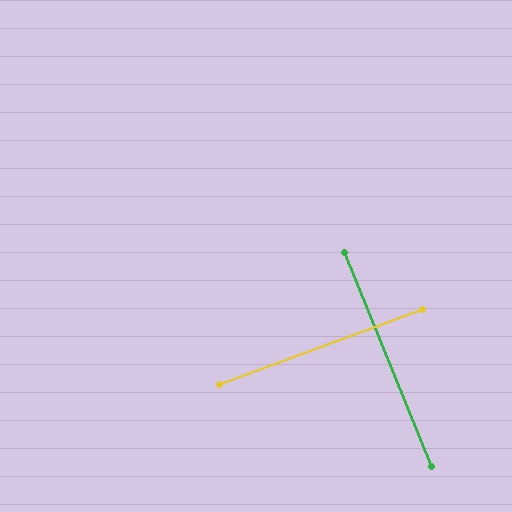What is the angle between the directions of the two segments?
Approximately 88 degrees.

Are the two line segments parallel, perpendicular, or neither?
Perpendicular — they meet at approximately 88°.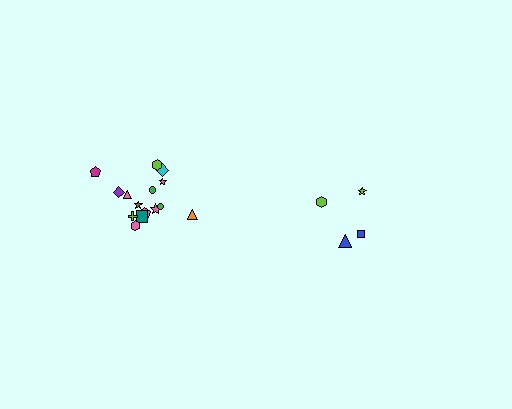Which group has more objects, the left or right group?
The left group.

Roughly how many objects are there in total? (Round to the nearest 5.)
Roughly 20 objects in total.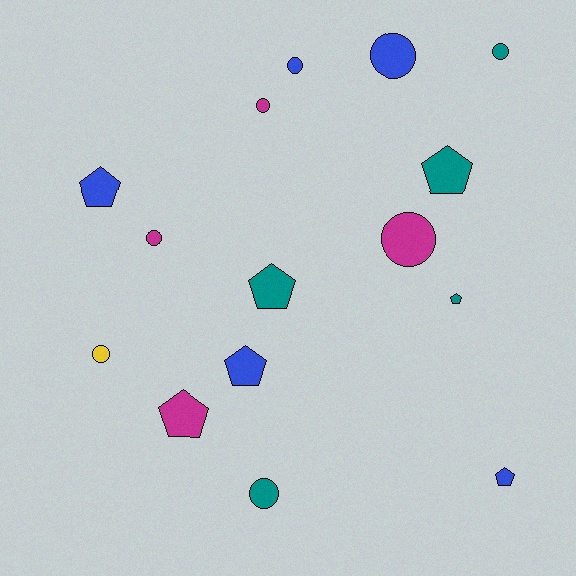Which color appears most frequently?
Teal, with 5 objects.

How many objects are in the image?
There are 15 objects.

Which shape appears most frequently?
Circle, with 8 objects.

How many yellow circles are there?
There is 1 yellow circle.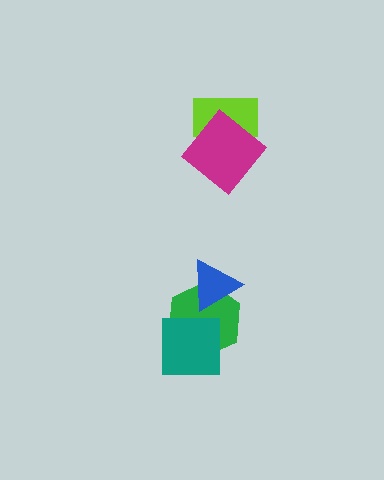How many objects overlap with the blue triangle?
1 object overlaps with the blue triangle.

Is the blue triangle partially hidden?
No, no other shape covers it.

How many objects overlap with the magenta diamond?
1 object overlaps with the magenta diamond.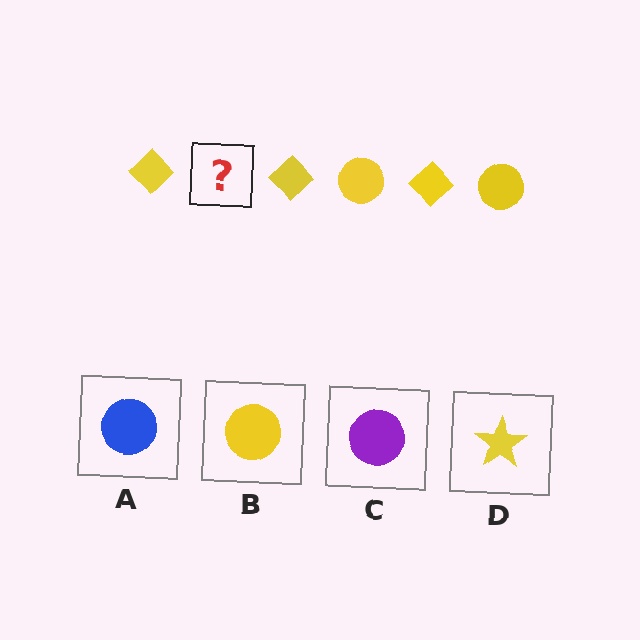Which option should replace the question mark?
Option B.